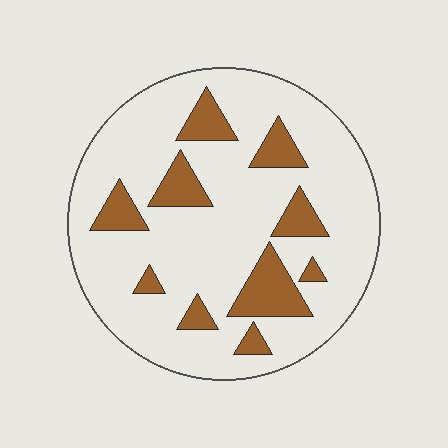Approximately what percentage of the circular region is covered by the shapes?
Approximately 20%.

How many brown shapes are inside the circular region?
10.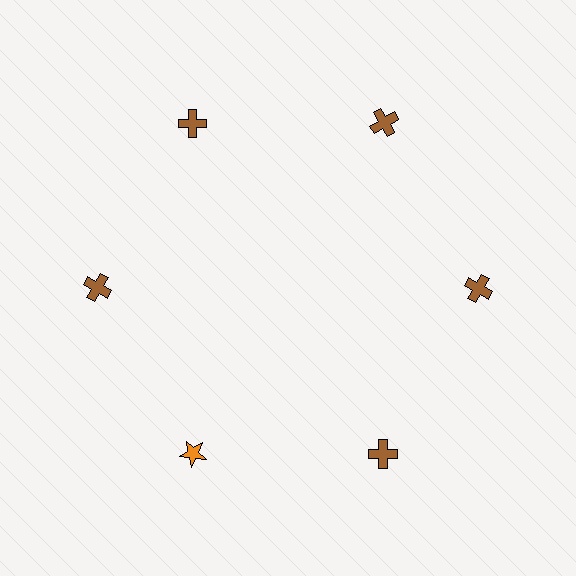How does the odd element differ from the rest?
It differs in both color (orange instead of brown) and shape (star instead of cross).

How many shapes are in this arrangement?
There are 6 shapes arranged in a ring pattern.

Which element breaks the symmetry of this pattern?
The orange star at roughly the 7 o'clock position breaks the symmetry. All other shapes are brown crosses.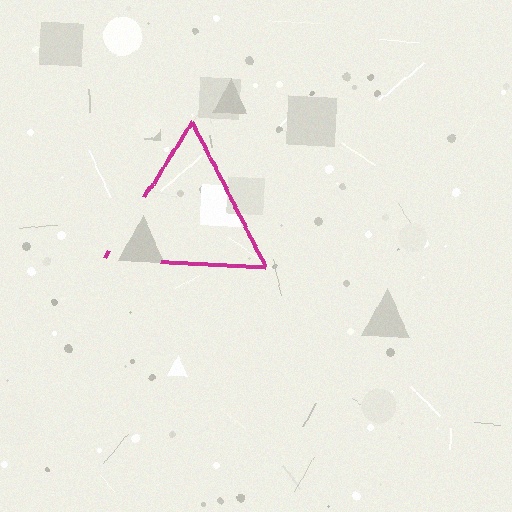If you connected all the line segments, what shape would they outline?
They would outline a triangle.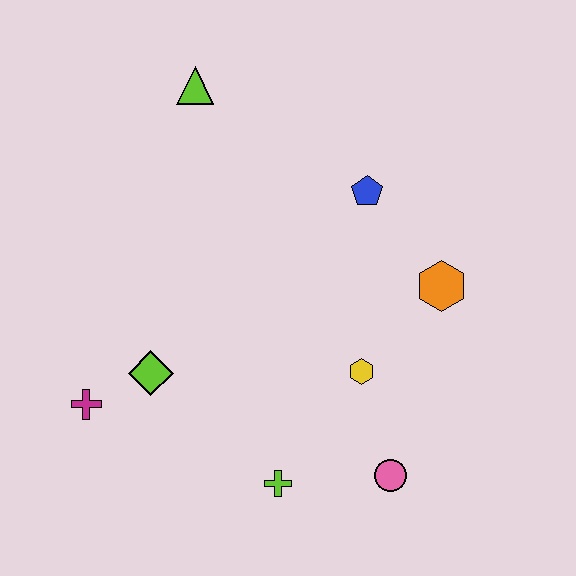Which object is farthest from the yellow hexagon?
The lime triangle is farthest from the yellow hexagon.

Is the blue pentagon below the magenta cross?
No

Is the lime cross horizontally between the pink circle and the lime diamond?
Yes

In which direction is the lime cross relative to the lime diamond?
The lime cross is to the right of the lime diamond.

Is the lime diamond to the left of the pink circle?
Yes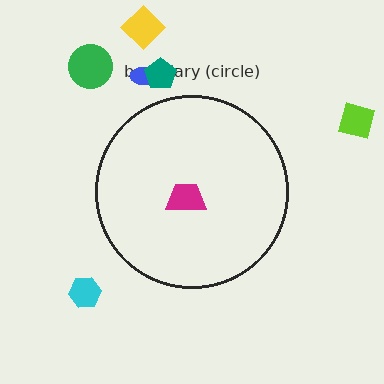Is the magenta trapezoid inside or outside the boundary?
Inside.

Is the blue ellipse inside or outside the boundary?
Outside.